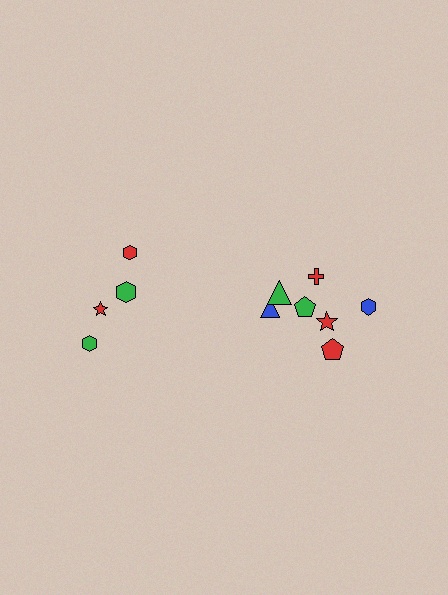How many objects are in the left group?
There are 4 objects.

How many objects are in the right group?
There are 7 objects.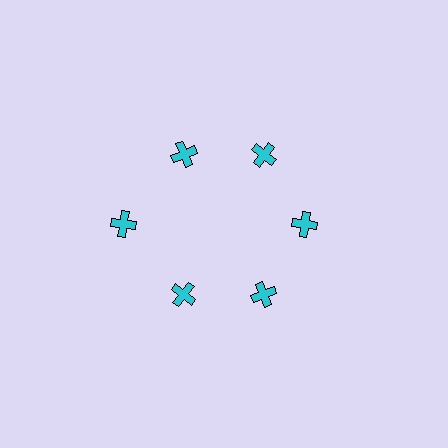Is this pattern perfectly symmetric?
No. The 6 cyan crosses are arranged in a ring, but one element near the 9 o'clock position is pushed outward from the center, breaking the 6-fold rotational symmetry.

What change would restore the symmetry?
The symmetry would be restored by moving it inward, back onto the ring so that all 6 crosses sit at equal angles and equal distance from the center.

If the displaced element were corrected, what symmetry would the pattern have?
It would have 6-fold rotational symmetry — the pattern would map onto itself every 60 degrees.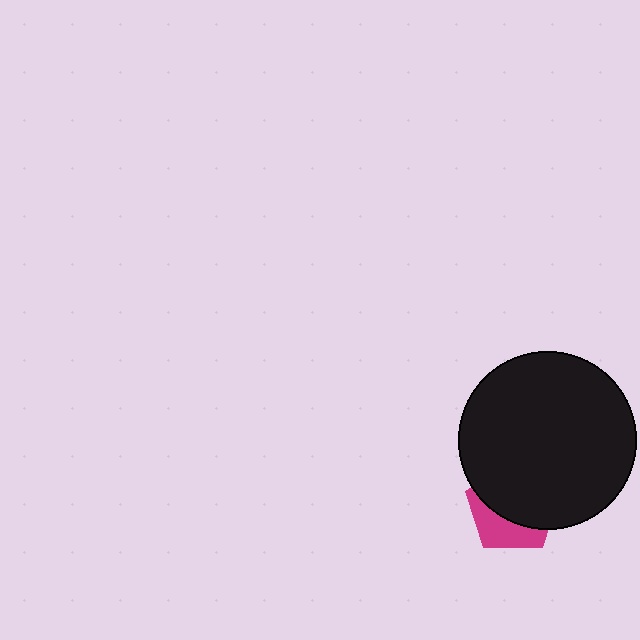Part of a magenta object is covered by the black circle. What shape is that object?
It is a pentagon.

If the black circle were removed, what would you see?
You would see the complete magenta pentagon.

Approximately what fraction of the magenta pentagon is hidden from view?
Roughly 65% of the magenta pentagon is hidden behind the black circle.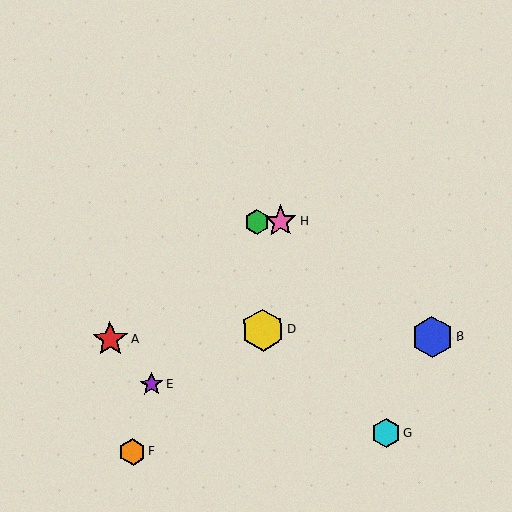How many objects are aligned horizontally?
2 objects (C, H) are aligned horizontally.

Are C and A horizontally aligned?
No, C is at y≈222 and A is at y≈340.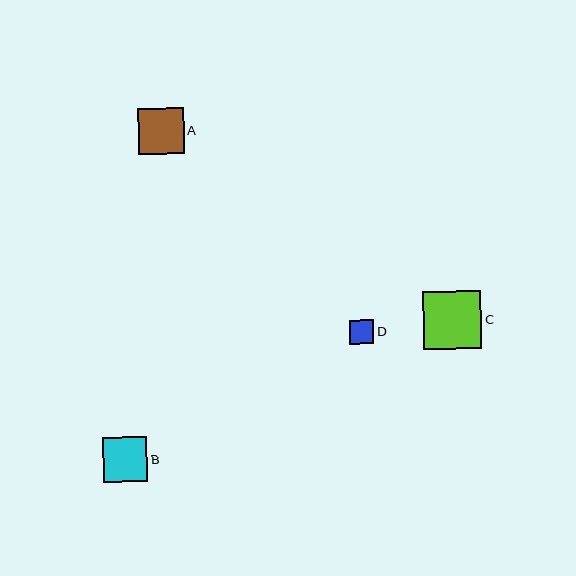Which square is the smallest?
Square D is the smallest with a size of approximately 24 pixels.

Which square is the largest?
Square C is the largest with a size of approximately 58 pixels.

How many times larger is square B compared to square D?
Square B is approximately 1.8 times the size of square D.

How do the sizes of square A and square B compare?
Square A and square B are approximately the same size.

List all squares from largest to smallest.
From largest to smallest: C, A, B, D.